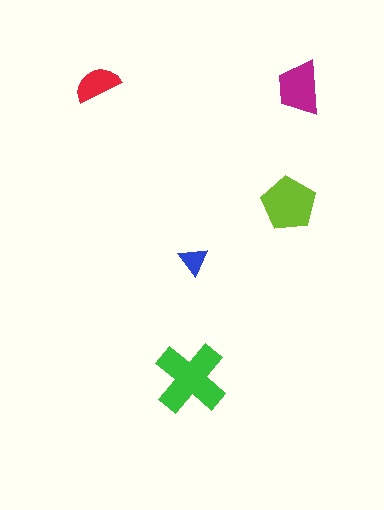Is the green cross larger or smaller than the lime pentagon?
Larger.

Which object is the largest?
The green cross.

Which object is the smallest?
The blue triangle.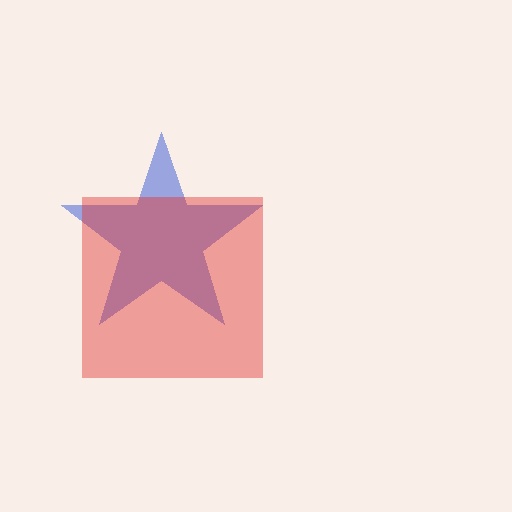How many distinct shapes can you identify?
There are 2 distinct shapes: a blue star, a red square.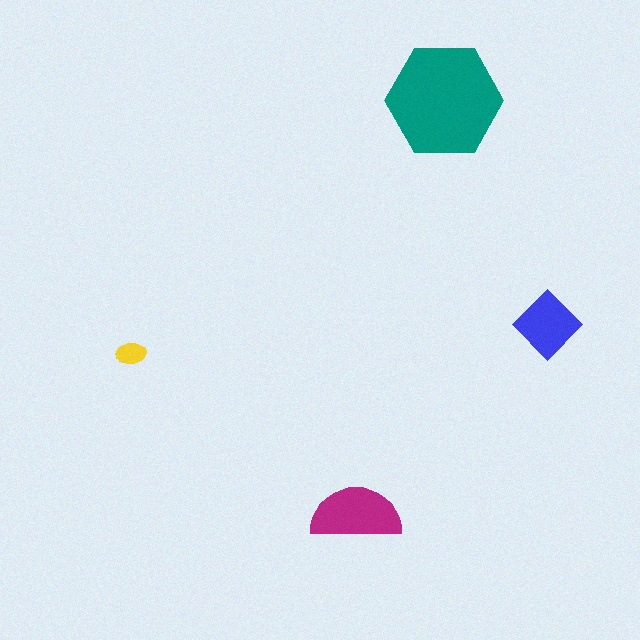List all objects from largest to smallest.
The teal hexagon, the magenta semicircle, the blue diamond, the yellow ellipse.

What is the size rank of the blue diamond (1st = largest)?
3rd.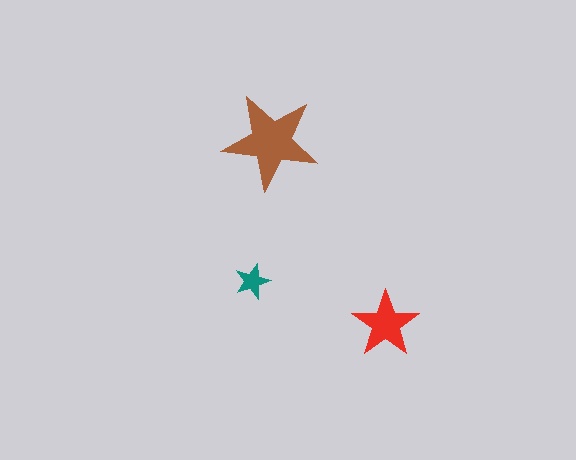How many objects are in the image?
There are 3 objects in the image.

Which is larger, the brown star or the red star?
The brown one.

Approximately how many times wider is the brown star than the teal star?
About 2.5 times wider.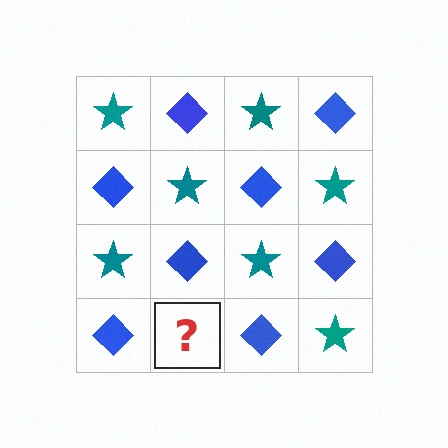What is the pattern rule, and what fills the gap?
The rule is that it alternates teal star and blue diamond in a checkerboard pattern. The gap should be filled with a teal star.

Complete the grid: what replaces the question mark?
The question mark should be replaced with a teal star.